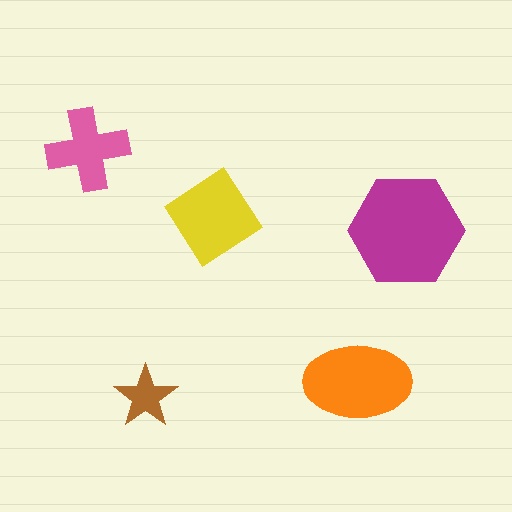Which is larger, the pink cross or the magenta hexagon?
The magenta hexagon.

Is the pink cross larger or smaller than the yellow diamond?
Smaller.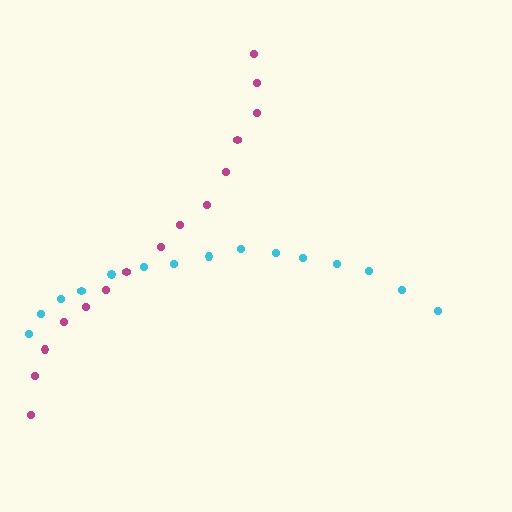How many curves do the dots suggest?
There are 2 distinct paths.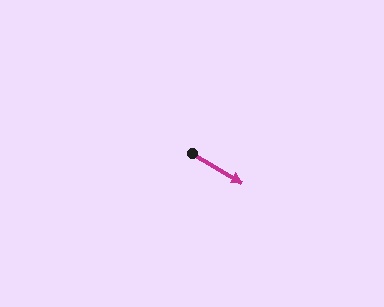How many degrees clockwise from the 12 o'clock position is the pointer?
Approximately 120 degrees.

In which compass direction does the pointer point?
Southeast.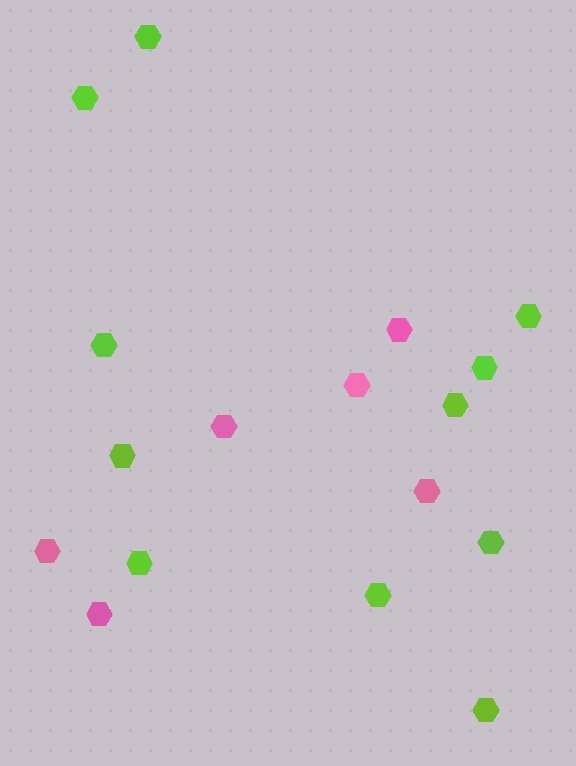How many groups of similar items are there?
There are 2 groups: one group of lime hexagons (11) and one group of pink hexagons (6).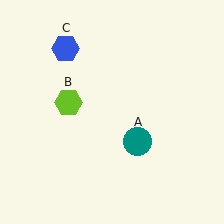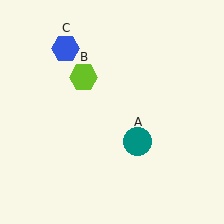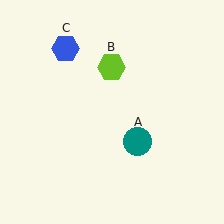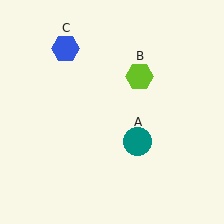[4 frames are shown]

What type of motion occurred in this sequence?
The lime hexagon (object B) rotated clockwise around the center of the scene.